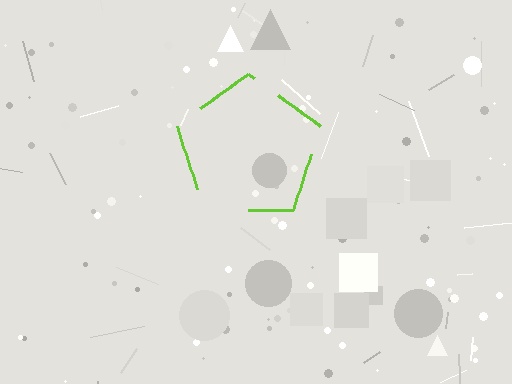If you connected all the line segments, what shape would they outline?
They would outline a pentagon.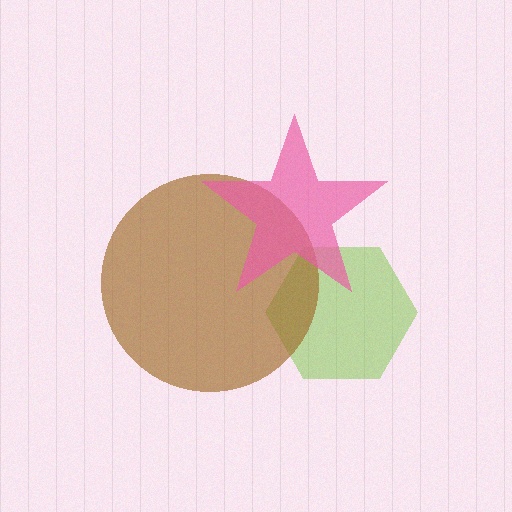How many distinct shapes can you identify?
There are 3 distinct shapes: a lime hexagon, a brown circle, a pink star.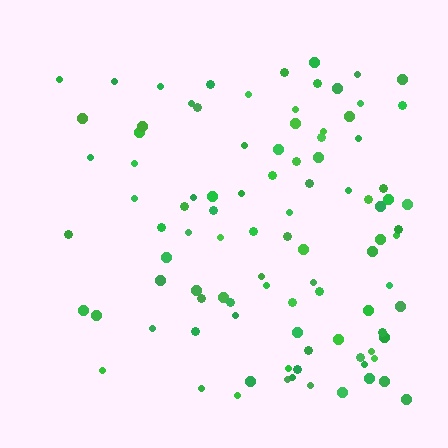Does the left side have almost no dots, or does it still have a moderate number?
Still a moderate number, just noticeably fewer than the right.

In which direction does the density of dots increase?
From left to right, with the right side densest.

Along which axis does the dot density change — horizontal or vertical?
Horizontal.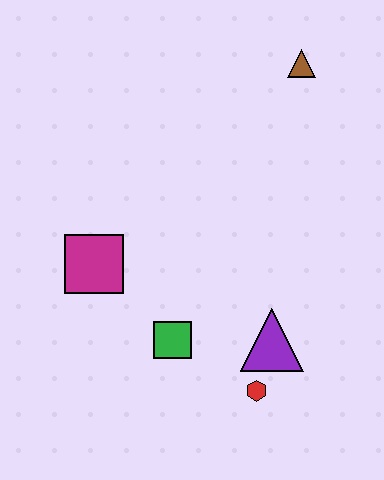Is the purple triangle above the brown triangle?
No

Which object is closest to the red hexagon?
The purple triangle is closest to the red hexagon.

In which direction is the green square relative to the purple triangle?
The green square is to the left of the purple triangle.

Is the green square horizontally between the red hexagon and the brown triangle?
No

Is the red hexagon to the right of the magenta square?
Yes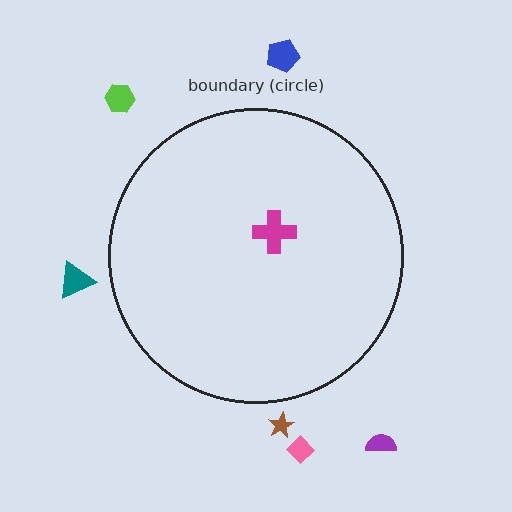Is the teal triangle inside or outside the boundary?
Outside.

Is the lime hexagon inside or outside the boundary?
Outside.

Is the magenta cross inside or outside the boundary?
Inside.